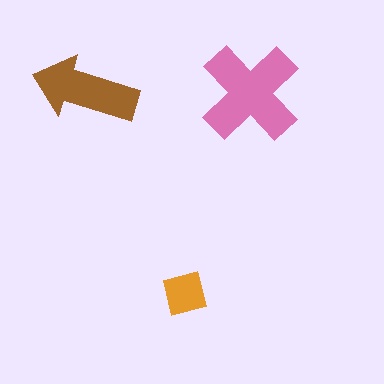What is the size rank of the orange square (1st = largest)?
3rd.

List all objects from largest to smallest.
The pink cross, the brown arrow, the orange square.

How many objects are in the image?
There are 3 objects in the image.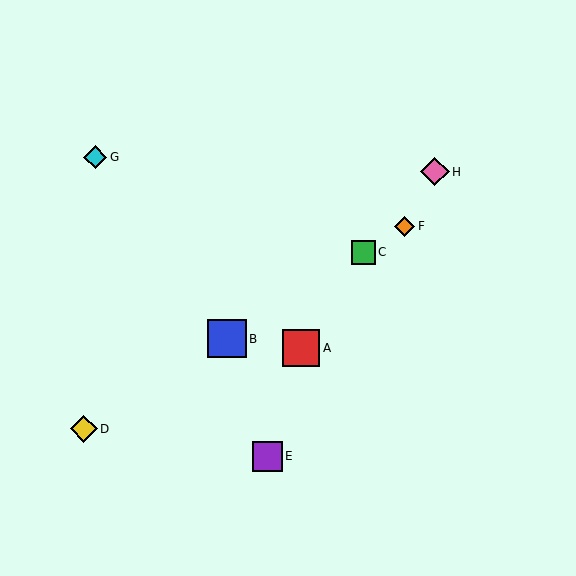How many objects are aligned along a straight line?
4 objects (B, C, D, F) are aligned along a straight line.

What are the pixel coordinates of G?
Object G is at (95, 157).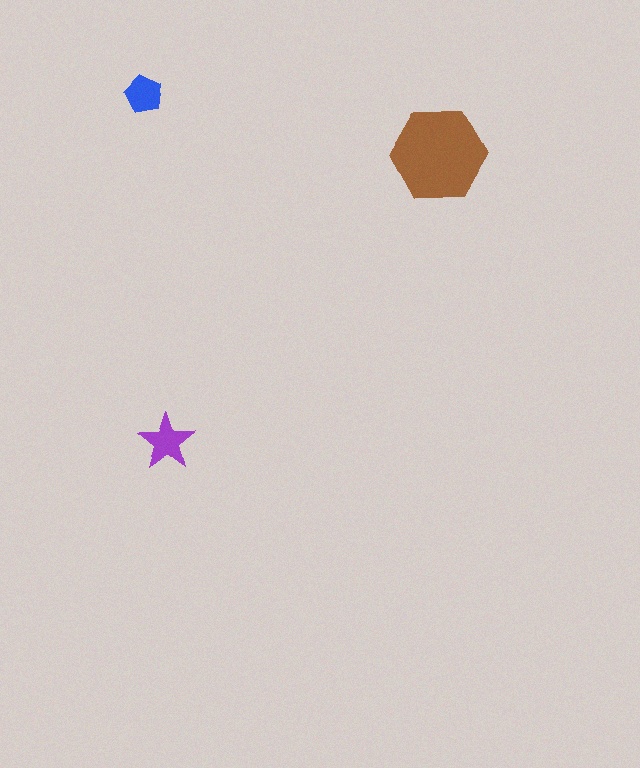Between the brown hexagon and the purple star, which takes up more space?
The brown hexagon.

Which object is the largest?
The brown hexagon.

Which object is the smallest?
The blue pentagon.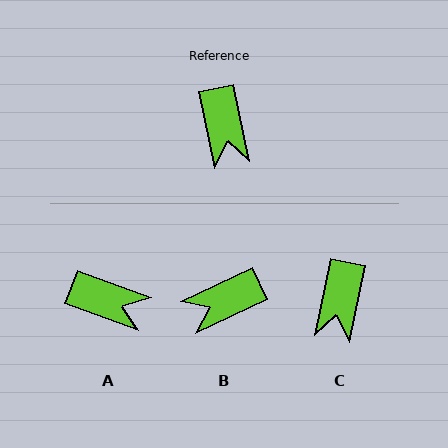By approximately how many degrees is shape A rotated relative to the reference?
Approximately 58 degrees counter-clockwise.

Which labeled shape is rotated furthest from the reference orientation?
B, about 76 degrees away.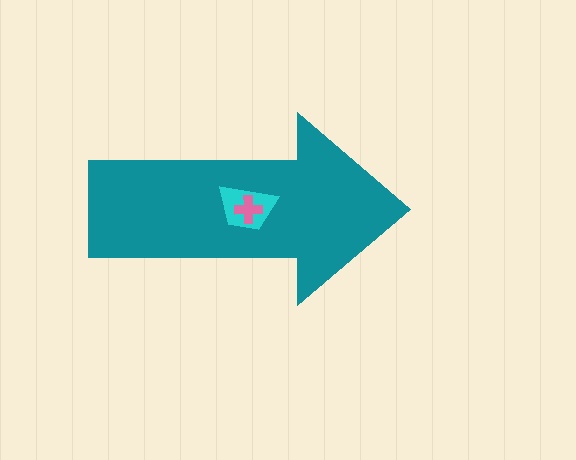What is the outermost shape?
The teal arrow.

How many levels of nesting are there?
3.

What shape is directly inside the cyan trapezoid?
The pink cross.